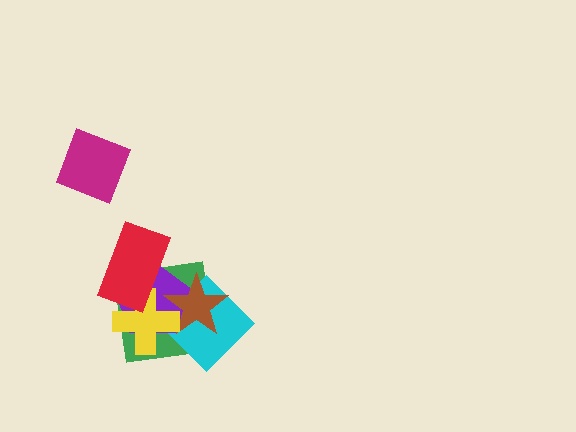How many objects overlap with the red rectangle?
3 objects overlap with the red rectangle.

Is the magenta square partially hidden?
No, no other shape covers it.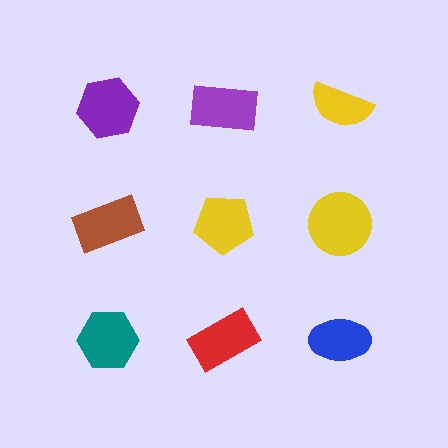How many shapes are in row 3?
3 shapes.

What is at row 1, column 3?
A yellow semicircle.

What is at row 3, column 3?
A blue ellipse.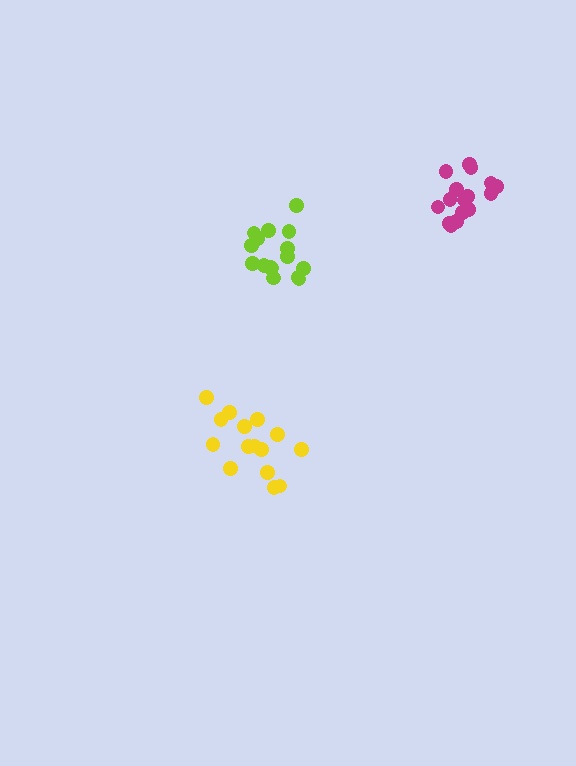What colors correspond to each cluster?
The clusters are colored: yellow, lime, magenta.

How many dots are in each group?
Group 1: 15 dots, Group 2: 16 dots, Group 3: 16 dots (47 total).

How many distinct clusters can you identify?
There are 3 distinct clusters.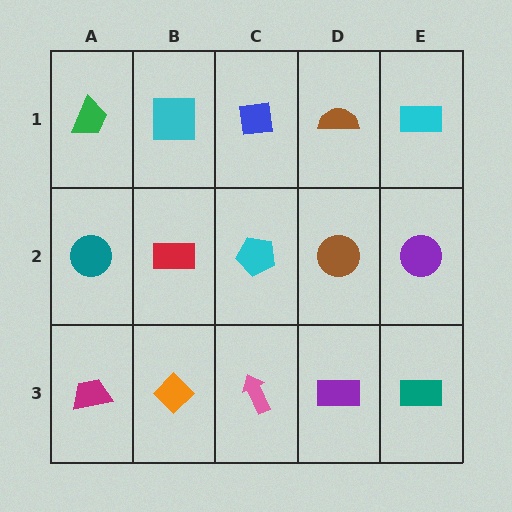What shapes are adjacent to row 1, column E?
A purple circle (row 2, column E), a brown semicircle (row 1, column D).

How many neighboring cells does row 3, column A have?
2.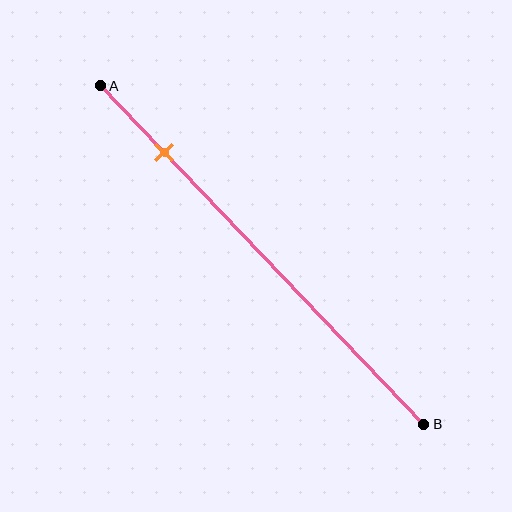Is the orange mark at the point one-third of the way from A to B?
No, the mark is at about 20% from A, not at the 33% one-third point.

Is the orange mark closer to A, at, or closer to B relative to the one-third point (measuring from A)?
The orange mark is closer to point A than the one-third point of segment AB.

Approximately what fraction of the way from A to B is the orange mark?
The orange mark is approximately 20% of the way from A to B.